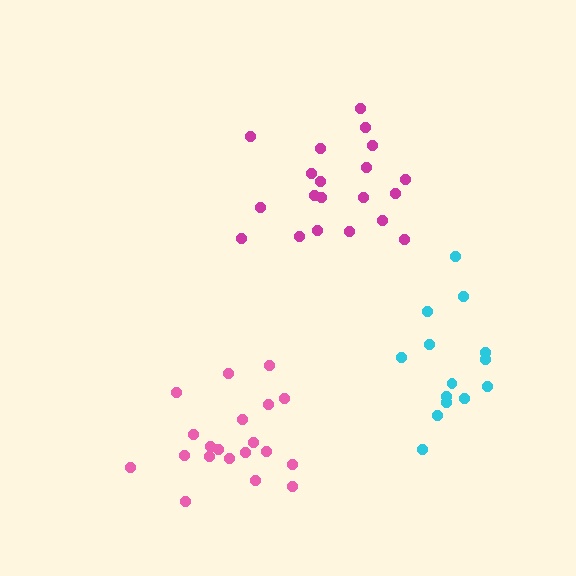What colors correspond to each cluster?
The clusters are colored: magenta, pink, cyan.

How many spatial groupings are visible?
There are 3 spatial groupings.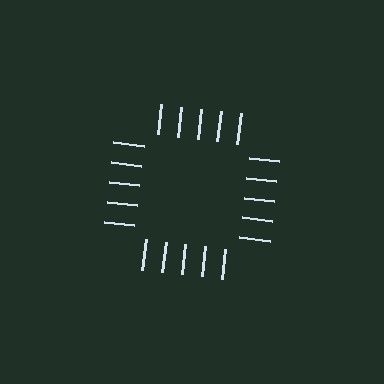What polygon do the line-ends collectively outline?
An illusory square — the line segments terminate on its edges but no continuous stroke is drawn.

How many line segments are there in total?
20 — 5 along each of the 4 edges.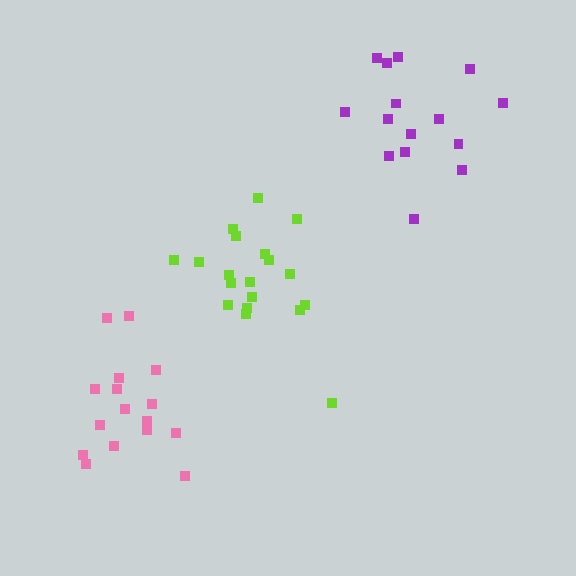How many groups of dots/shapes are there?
There are 3 groups.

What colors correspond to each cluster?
The clusters are colored: pink, purple, lime.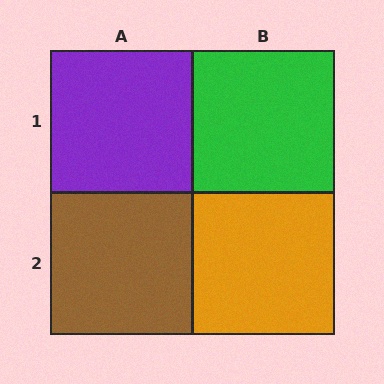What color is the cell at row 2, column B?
Orange.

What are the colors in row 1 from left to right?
Purple, green.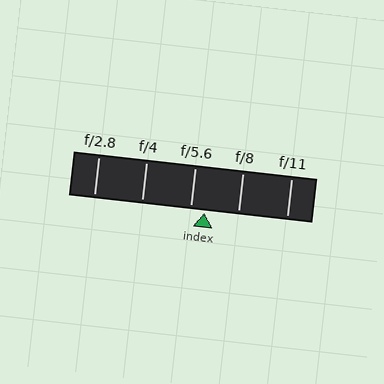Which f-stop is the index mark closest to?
The index mark is closest to f/5.6.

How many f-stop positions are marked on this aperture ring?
There are 5 f-stop positions marked.